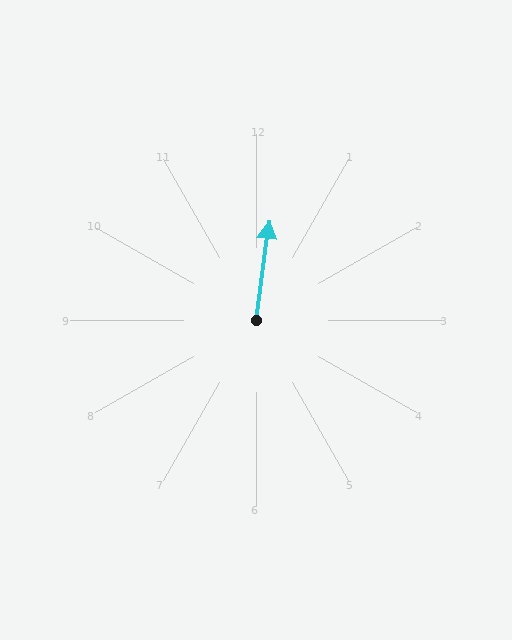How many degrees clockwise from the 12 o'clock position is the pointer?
Approximately 8 degrees.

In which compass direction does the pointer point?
North.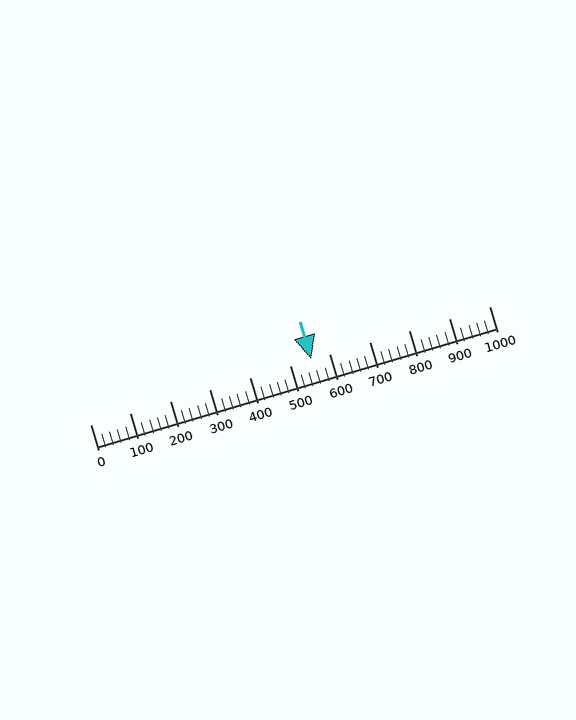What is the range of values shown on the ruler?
The ruler shows values from 0 to 1000.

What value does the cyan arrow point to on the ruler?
The cyan arrow points to approximately 554.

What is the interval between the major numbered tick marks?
The major tick marks are spaced 100 units apart.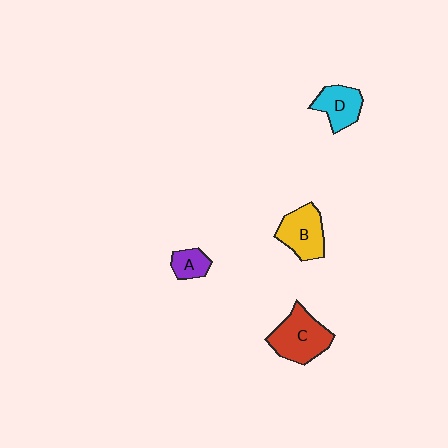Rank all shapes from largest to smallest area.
From largest to smallest: C (red), B (yellow), D (cyan), A (purple).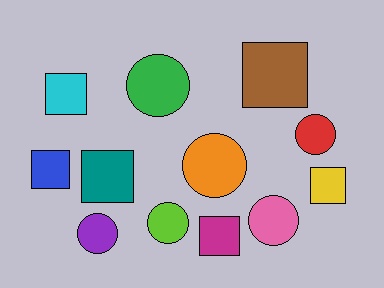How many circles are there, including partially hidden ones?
There are 6 circles.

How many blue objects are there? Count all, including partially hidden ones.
There is 1 blue object.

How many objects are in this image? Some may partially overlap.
There are 12 objects.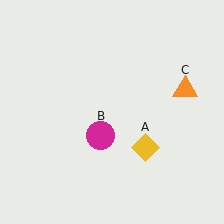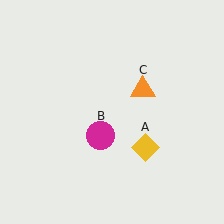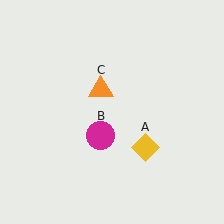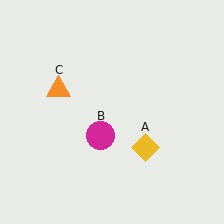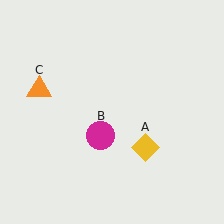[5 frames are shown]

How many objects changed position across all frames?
1 object changed position: orange triangle (object C).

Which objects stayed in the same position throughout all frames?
Yellow diamond (object A) and magenta circle (object B) remained stationary.